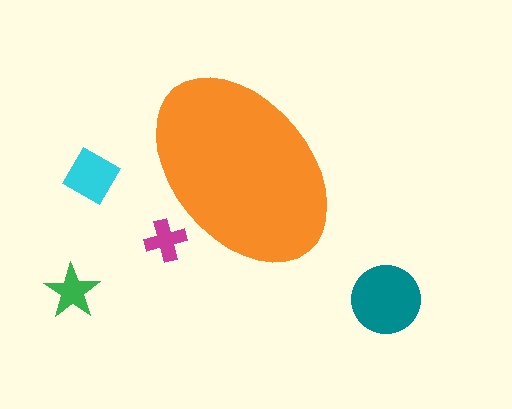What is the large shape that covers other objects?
An orange ellipse.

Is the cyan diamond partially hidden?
No, the cyan diamond is fully visible.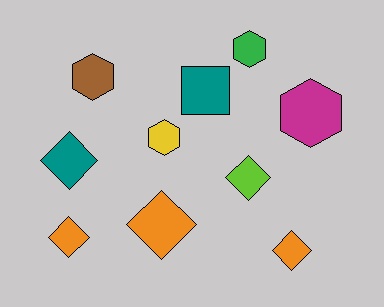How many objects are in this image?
There are 10 objects.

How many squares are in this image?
There is 1 square.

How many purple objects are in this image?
There are no purple objects.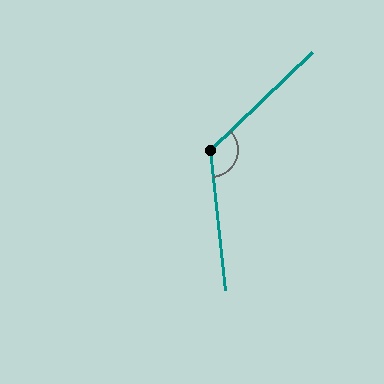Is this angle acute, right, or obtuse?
It is obtuse.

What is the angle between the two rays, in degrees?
Approximately 127 degrees.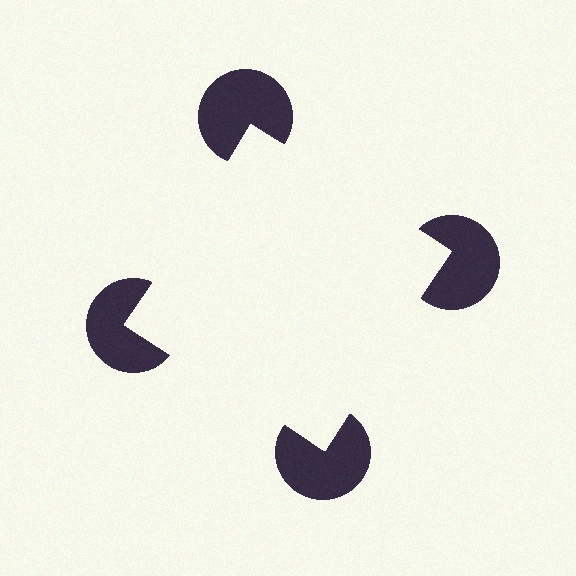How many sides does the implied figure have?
4 sides.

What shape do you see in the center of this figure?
An illusory square — its edges are inferred from the aligned wedge cuts in the pac-man discs, not physically drawn.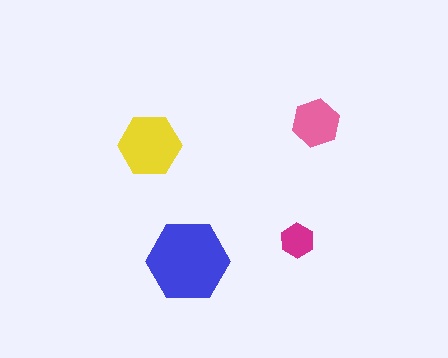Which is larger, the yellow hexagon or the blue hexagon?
The blue one.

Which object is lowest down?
The blue hexagon is bottommost.